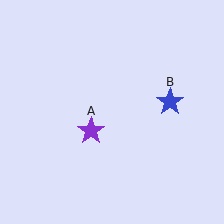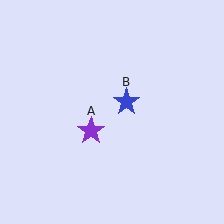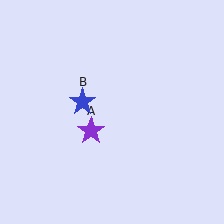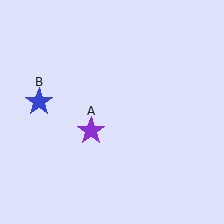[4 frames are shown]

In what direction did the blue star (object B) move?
The blue star (object B) moved left.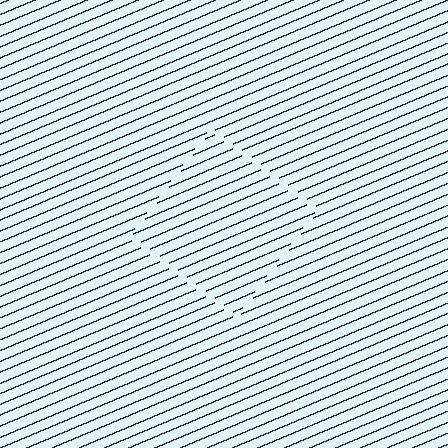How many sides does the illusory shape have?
4 sides — the line-ends trace a square.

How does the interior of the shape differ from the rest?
The interior of the shape contains the same grating, shifted by half a period — the contour is defined by the phase discontinuity where line-ends from the inner and outer gratings abut.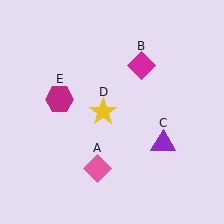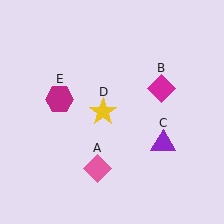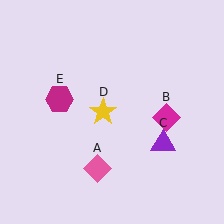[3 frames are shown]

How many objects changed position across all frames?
1 object changed position: magenta diamond (object B).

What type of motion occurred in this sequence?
The magenta diamond (object B) rotated clockwise around the center of the scene.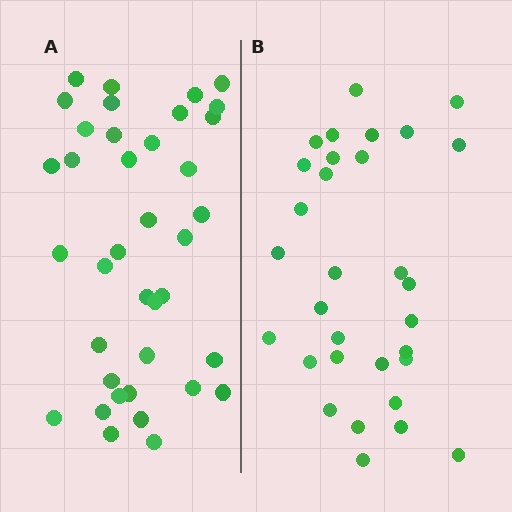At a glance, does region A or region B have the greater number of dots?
Region A (the left region) has more dots.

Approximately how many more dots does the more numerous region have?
Region A has roughly 8 or so more dots than region B.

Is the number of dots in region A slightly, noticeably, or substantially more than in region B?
Region A has only slightly more — the two regions are fairly close. The ratio is roughly 1.2 to 1.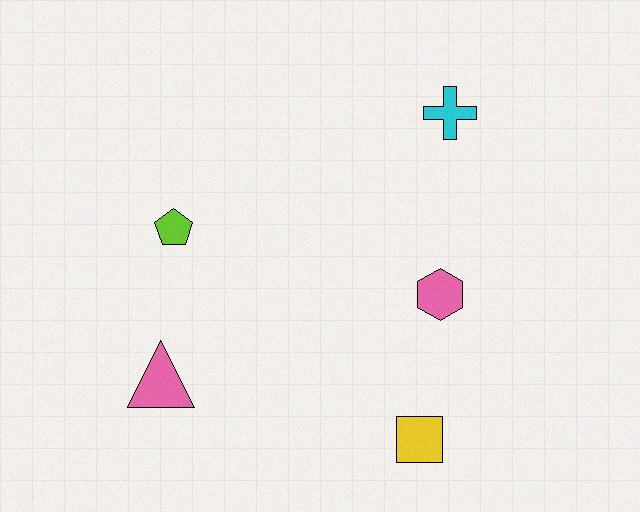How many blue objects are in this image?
There are no blue objects.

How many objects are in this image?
There are 5 objects.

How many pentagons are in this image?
There is 1 pentagon.